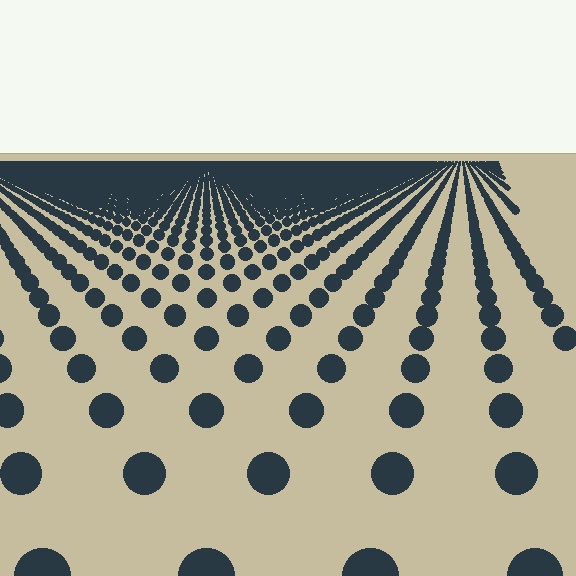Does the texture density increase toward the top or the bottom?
Density increases toward the top.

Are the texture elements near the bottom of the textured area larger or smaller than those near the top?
Larger. Near the bottom, elements are closer to the viewer and appear at a bigger on-screen size.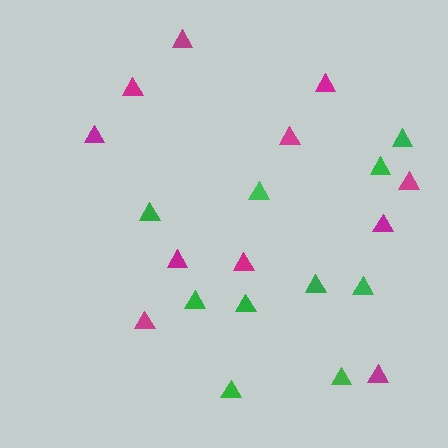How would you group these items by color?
There are 2 groups: one group of magenta triangles (11) and one group of green triangles (10).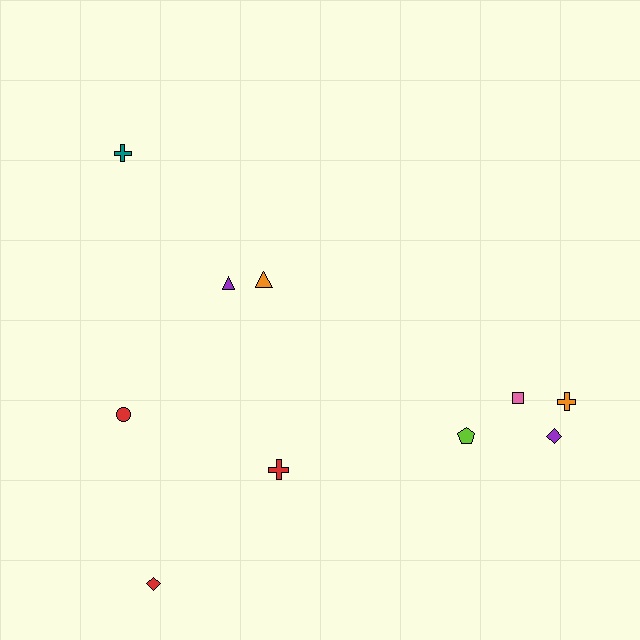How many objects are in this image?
There are 10 objects.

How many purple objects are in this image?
There are 2 purple objects.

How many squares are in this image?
There is 1 square.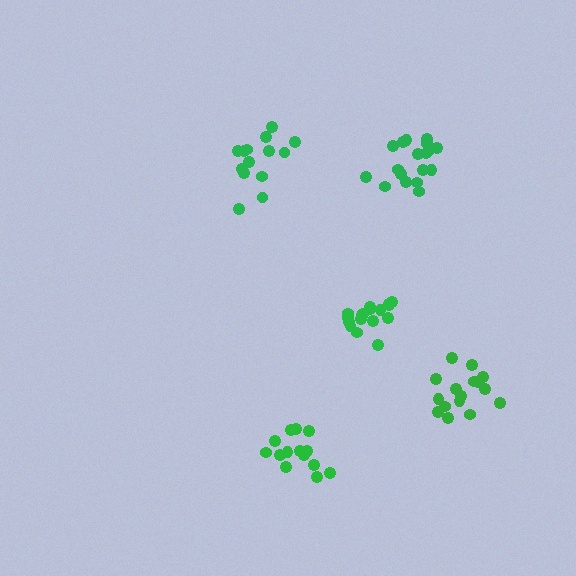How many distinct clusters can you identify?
There are 5 distinct clusters.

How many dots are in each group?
Group 1: 17 dots, Group 2: 14 dots, Group 3: 14 dots, Group 4: 16 dots, Group 5: 18 dots (79 total).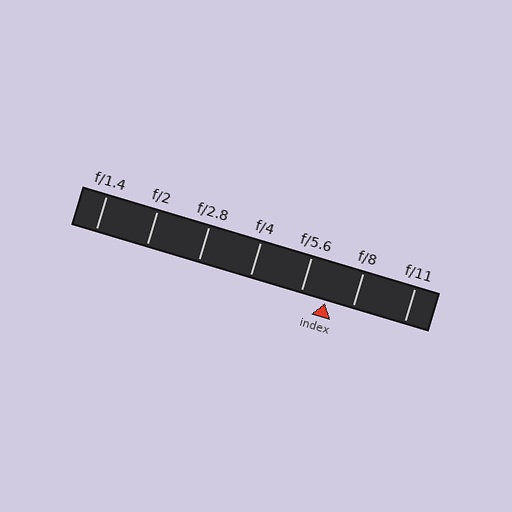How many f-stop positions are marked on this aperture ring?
There are 7 f-stop positions marked.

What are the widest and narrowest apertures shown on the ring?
The widest aperture shown is f/1.4 and the narrowest is f/11.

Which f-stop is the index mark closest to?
The index mark is closest to f/5.6.